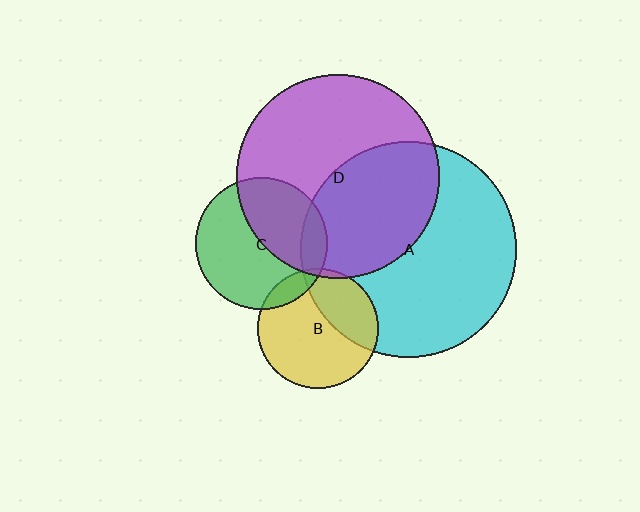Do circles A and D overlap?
Yes.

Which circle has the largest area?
Circle A (cyan).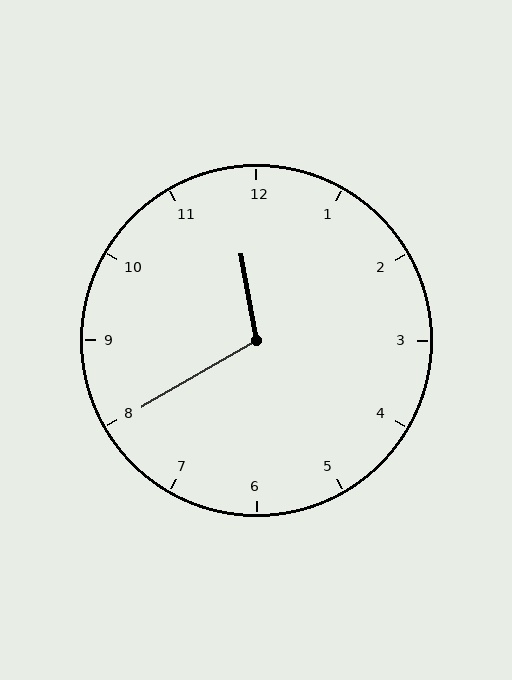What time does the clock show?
11:40.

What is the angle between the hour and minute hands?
Approximately 110 degrees.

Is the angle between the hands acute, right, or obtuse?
It is obtuse.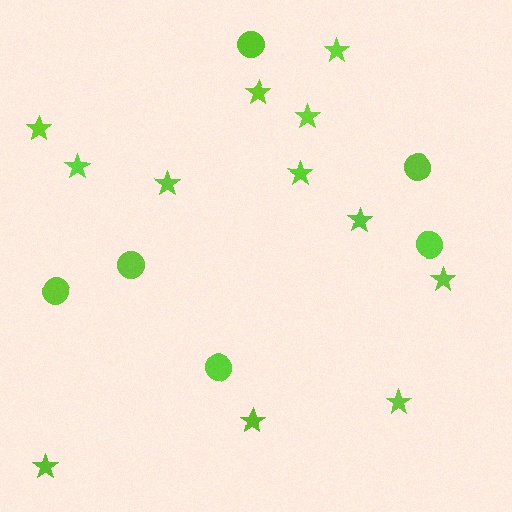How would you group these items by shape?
There are 2 groups: one group of stars (12) and one group of circles (6).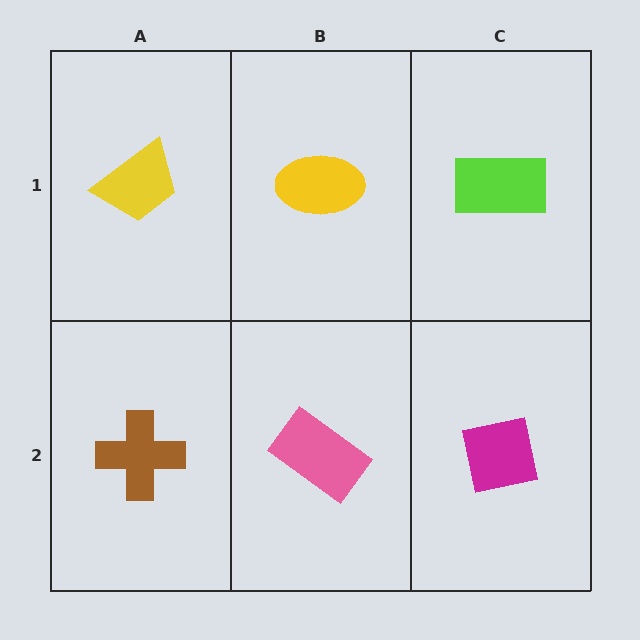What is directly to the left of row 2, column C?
A pink rectangle.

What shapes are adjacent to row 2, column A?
A yellow trapezoid (row 1, column A), a pink rectangle (row 2, column B).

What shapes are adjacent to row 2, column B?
A yellow ellipse (row 1, column B), a brown cross (row 2, column A), a magenta square (row 2, column C).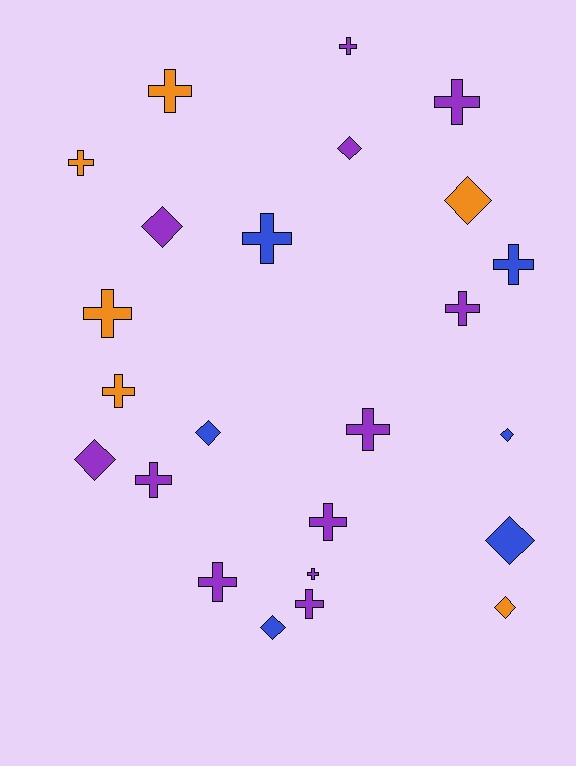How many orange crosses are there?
There are 4 orange crosses.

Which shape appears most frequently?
Cross, with 15 objects.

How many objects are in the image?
There are 24 objects.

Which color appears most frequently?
Purple, with 12 objects.